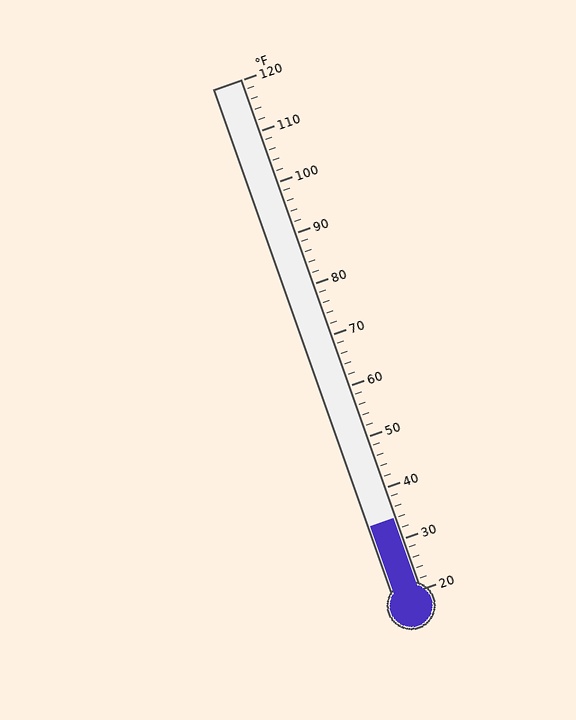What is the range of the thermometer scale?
The thermometer scale ranges from 20°F to 120°F.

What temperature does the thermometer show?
The thermometer shows approximately 34°F.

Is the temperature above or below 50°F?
The temperature is below 50°F.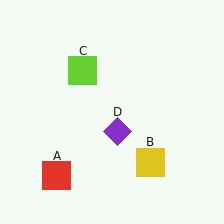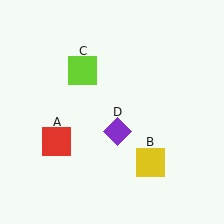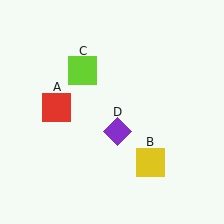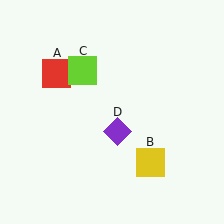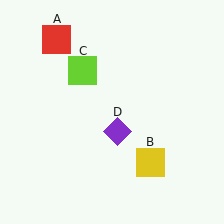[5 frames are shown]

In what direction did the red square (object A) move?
The red square (object A) moved up.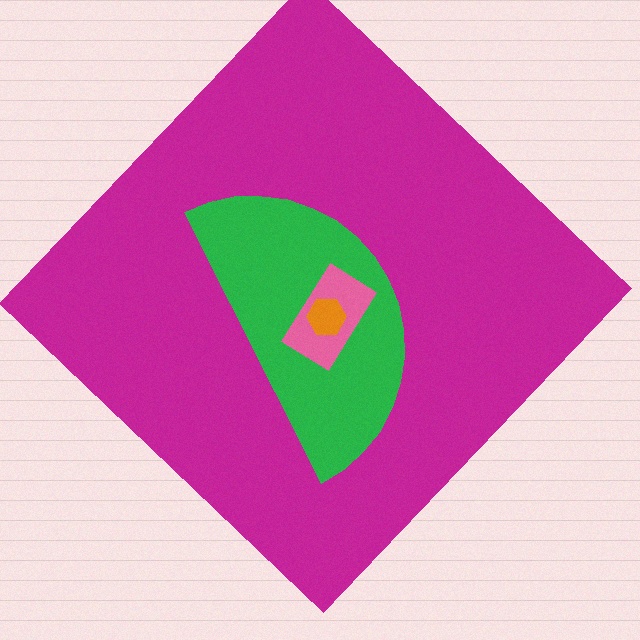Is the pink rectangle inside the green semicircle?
Yes.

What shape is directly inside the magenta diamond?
The green semicircle.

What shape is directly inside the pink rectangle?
The orange hexagon.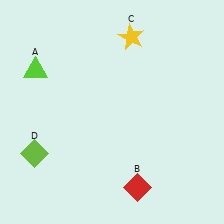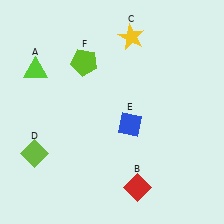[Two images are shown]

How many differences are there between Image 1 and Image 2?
There are 2 differences between the two images.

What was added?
A blue diamond (E), a lime pentagon (F) were added in Image 2.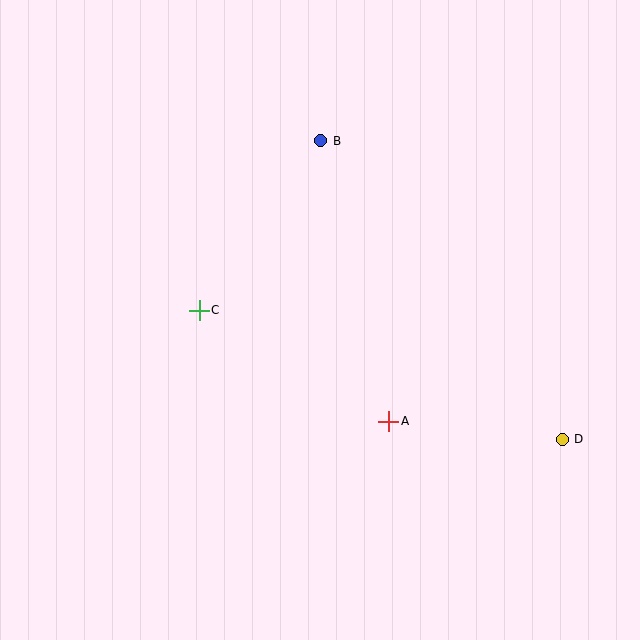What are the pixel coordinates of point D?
Point D is at (562, 439).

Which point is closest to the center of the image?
Point C at (199, 310) is closest to the center.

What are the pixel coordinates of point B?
Point B is at (321, 141).